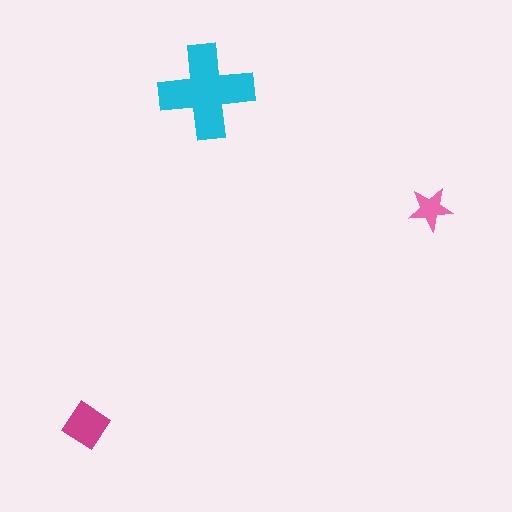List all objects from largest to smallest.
The cyan cross, the magenta diamond, the pink star.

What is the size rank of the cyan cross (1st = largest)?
1st.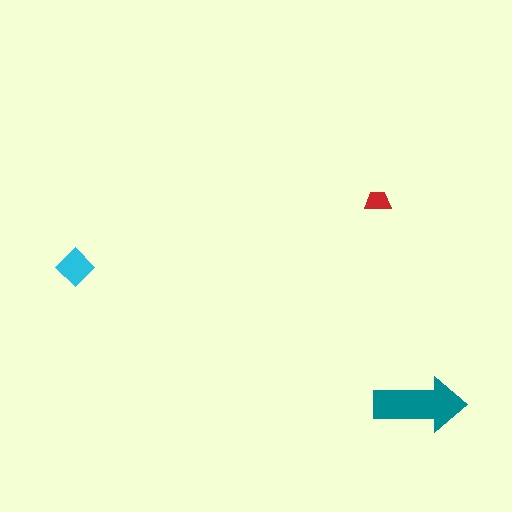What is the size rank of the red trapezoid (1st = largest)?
3rd.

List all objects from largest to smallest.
The teal arrow, the cyan diamond, the red trapezoid.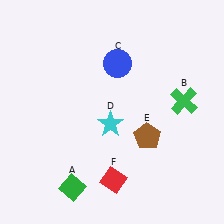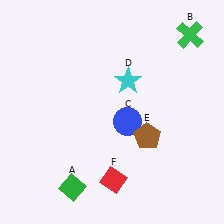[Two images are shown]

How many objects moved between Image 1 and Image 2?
3 objects moved between the two images.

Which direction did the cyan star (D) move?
The cyan star (D) moved up.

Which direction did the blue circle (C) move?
The blue circle (C) moved down.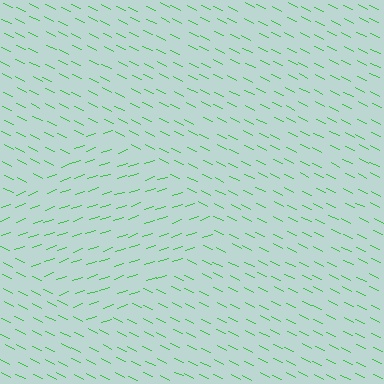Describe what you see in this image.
The image is filled with small green line segments. A diamond region in the image has lines oriented differently from the surrounding lines, creating a visible texture boundary.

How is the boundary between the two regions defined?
The boundary is defined purely by a change in line orientation (approximately 45 degrees difference). All lines are the same color and thickness.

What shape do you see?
I see a diamond.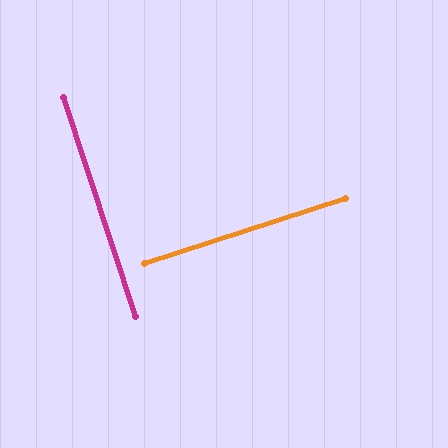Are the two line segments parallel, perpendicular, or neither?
Perpendicular — they meet at approximately 90°.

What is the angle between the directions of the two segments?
Approximately 90 degrees.